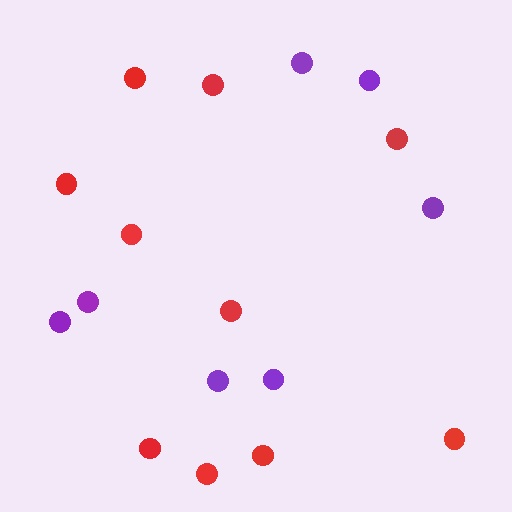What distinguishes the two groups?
There are 2 groups: one group of purple circles (7) and one group of red circles (10).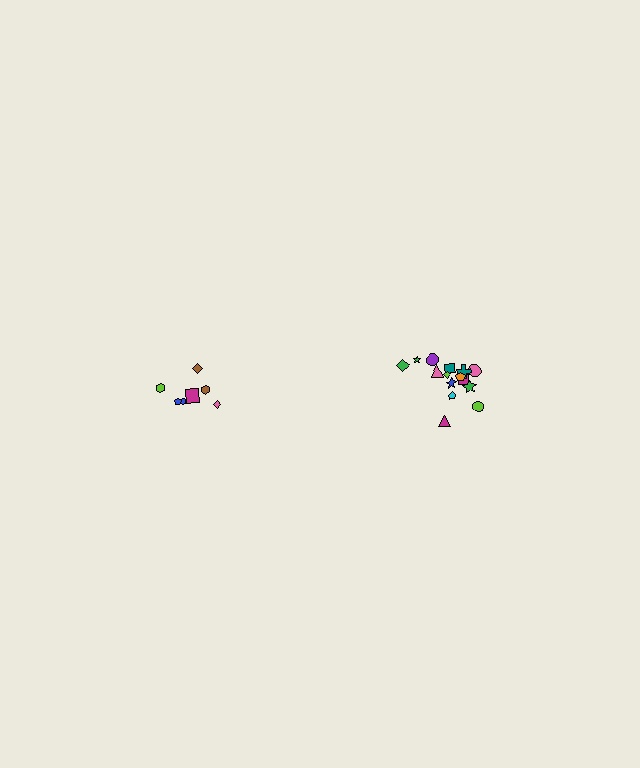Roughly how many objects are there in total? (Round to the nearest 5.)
Roughly 20 objects in total.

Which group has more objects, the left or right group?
The right group.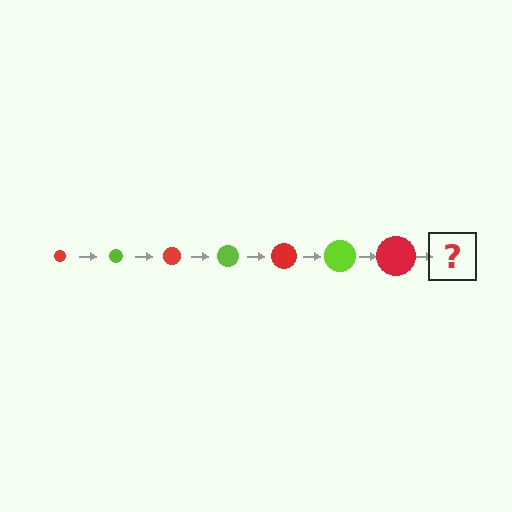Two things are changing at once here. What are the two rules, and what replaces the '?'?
The two rules are that the circle grows larger each step and the color cycles through red and lime. The '?' should be a lime circle, larger than the previous one.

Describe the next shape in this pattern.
It should be a lime circle, larger than the previous one.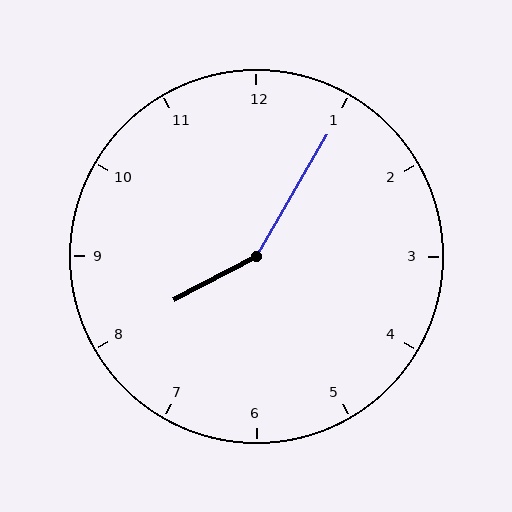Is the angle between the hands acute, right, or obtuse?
It is obtuse.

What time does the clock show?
8:05.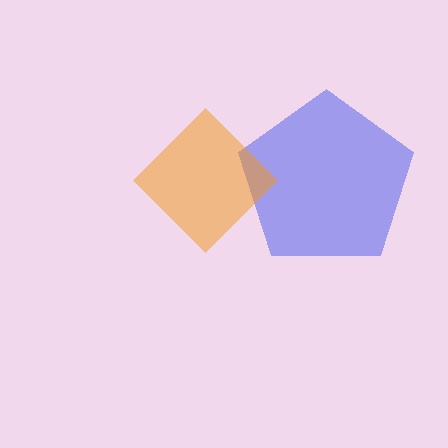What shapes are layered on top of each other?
The layered shapes are: a blue pentagon, an orange diamond.